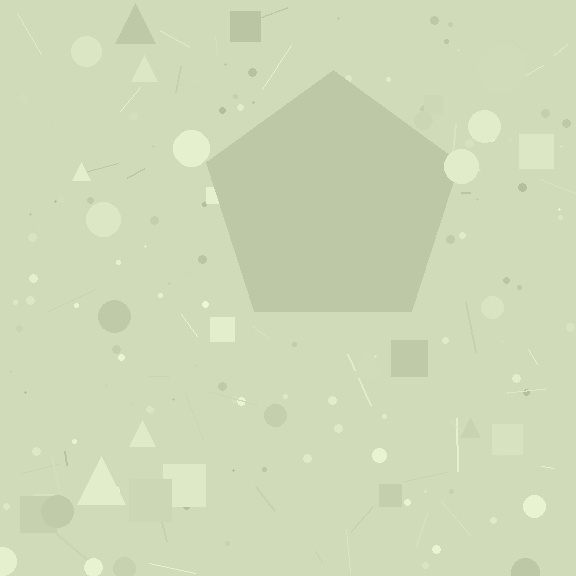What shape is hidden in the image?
A pentagon is hidden in the image.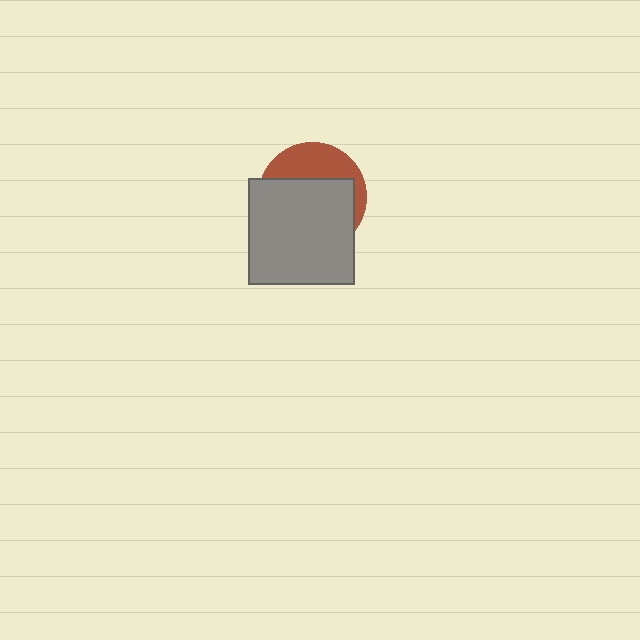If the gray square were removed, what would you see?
You would see the complete brown circle.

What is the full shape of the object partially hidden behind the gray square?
The partially hidden object is a brown circle.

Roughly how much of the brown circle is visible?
A small part of it is visible (roughly 33%).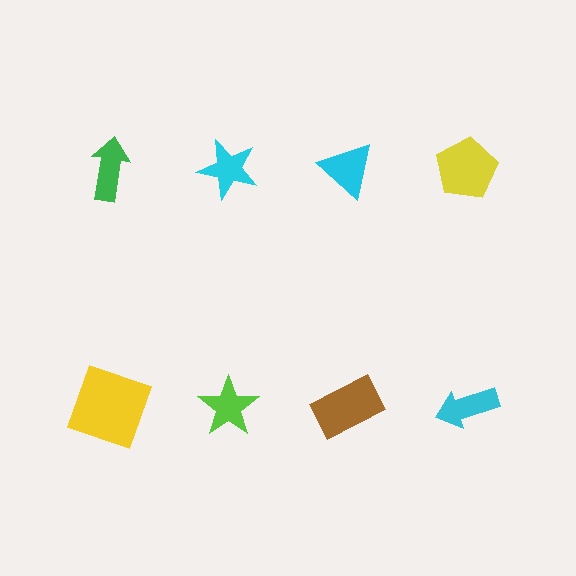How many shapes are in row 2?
4 shapes.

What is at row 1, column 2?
A cyan star.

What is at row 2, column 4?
A cyan arrow.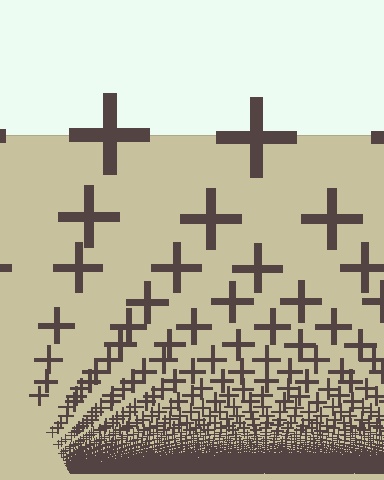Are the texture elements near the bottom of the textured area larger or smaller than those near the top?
Smaller. The gradient is inverted — elements near the bottom are smaller and denser.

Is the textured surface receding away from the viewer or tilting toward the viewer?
The surface appears to tilt toward the viewer. Texture elements get larger and sparser toward the top.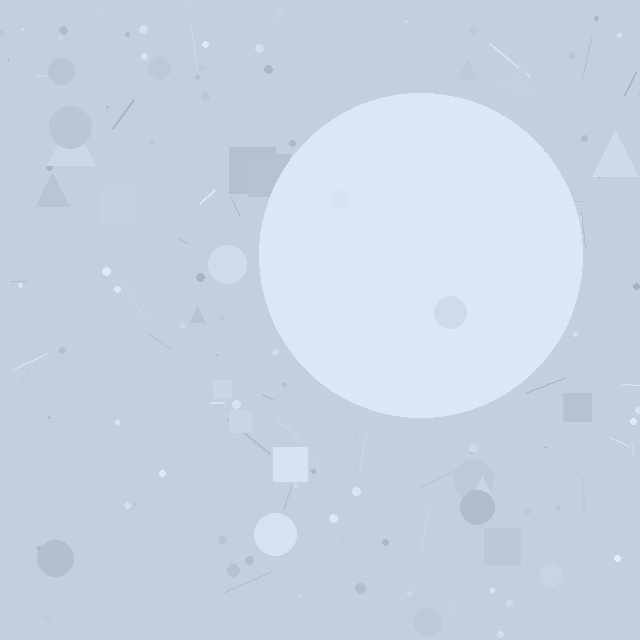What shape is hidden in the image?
A circle is hidden in the image.